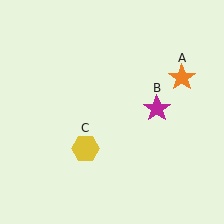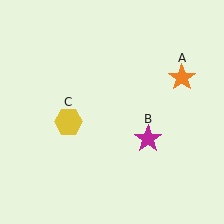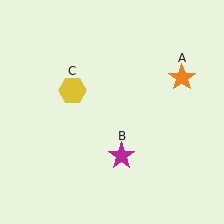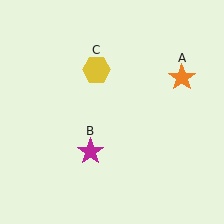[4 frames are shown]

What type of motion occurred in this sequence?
The magenta star (object B), yellow hexagon (object C) rotated clockwise around the center of the scene.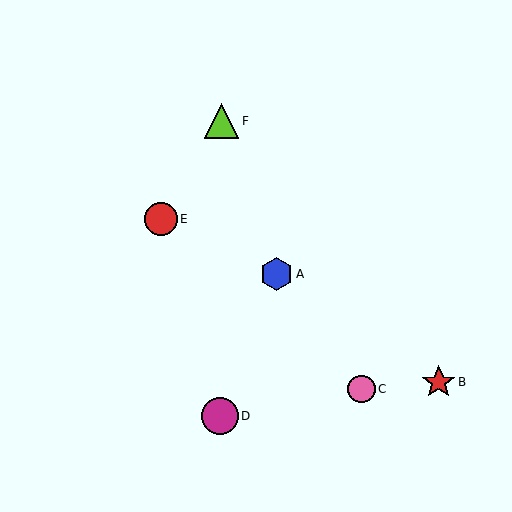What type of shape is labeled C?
Shape C is a pink circle.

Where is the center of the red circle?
The center of the red circle is at (161, 219).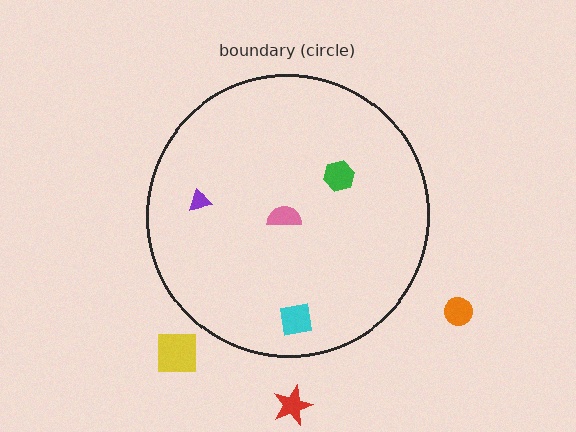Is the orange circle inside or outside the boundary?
Outside.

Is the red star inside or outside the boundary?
Outside.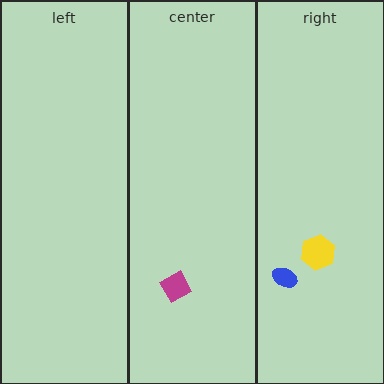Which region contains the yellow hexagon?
The right region.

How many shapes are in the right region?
2.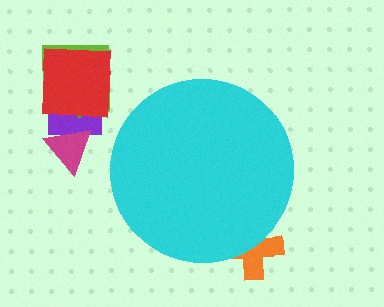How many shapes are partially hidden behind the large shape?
1 shape is partially hidden.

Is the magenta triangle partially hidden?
No, the magenta triangle is fully visible.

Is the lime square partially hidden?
No, the lime square is fully visible.